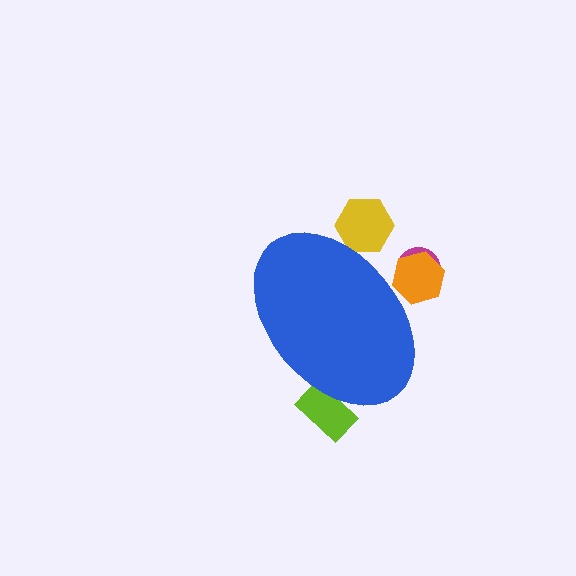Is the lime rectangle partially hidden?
Yes, the lime rectangle is partially hidden behind the blue ellipse.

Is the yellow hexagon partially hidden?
Yes, the yellow hexagon is partially hidden behind the blue ellipse.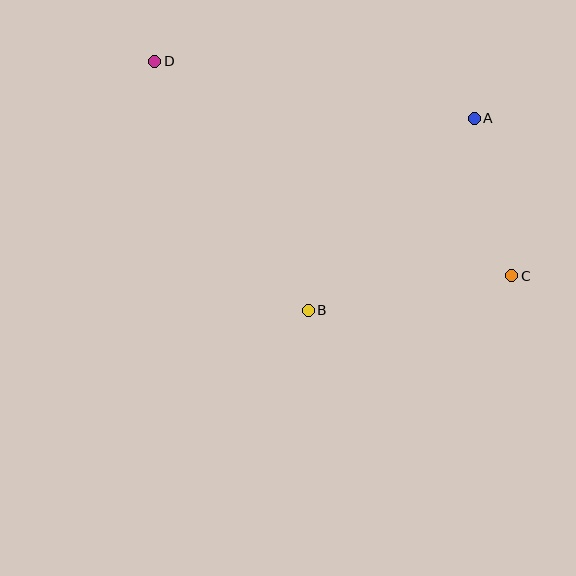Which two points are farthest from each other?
Points C and D are farthest from each other.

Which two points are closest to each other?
Points A and C are closest to each other.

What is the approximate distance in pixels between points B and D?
The distance between B and D is approximately 292 pixels.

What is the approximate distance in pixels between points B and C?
The distance between B and C is approximately 206 pixels.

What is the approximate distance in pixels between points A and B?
The distance between A and B is approximately 254 pixels.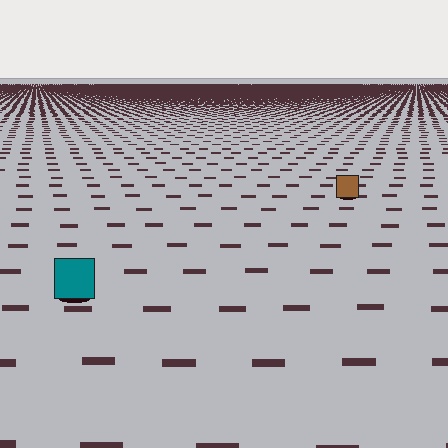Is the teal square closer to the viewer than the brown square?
Yes. The teal square is closer — you can tell from the texture gradient: the ground texture is coarser near it.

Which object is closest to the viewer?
The teal square is closest. The texture marks near it are larger and more spread out.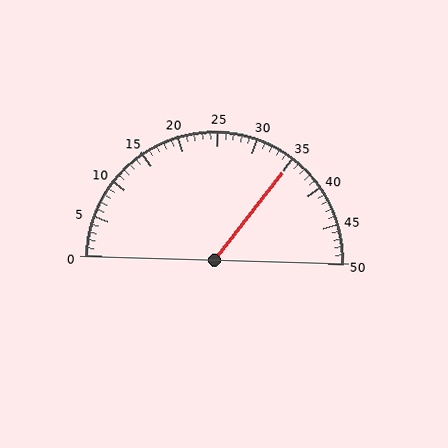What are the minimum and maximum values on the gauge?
The gauge ranges from 0 to 50.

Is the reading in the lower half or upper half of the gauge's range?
The reading is in the upper half of the range (0 to 50).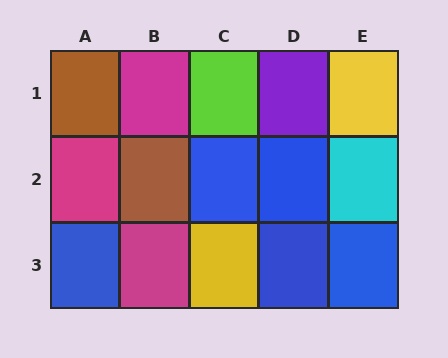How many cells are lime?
1 cell is lime.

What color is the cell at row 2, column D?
Blue.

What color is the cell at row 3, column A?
Blue.